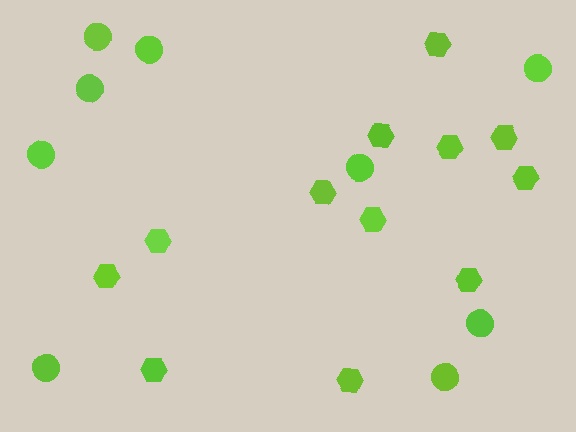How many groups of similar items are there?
There are 2 groups: one group of hexagons (12) and one group of circles (9).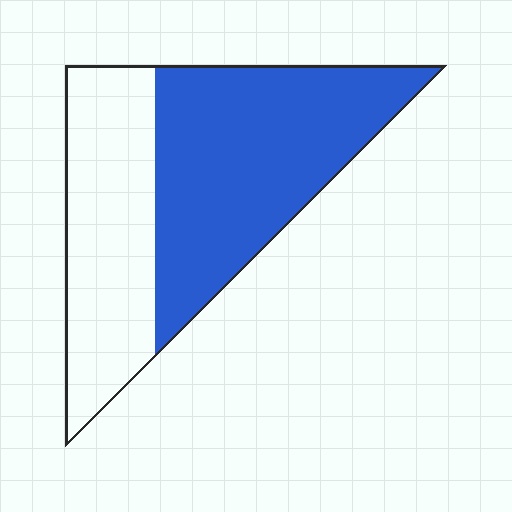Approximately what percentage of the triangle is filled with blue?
Approximately 60%.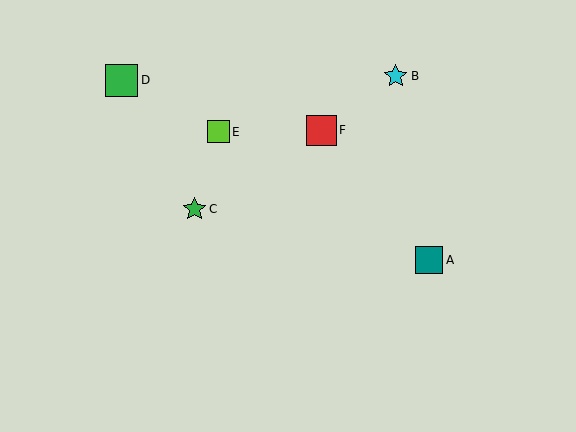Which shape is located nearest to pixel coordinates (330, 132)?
The red square (labeled F) at (321, 130) is nearest to that location.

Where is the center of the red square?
The center of the red square is at (321, 130).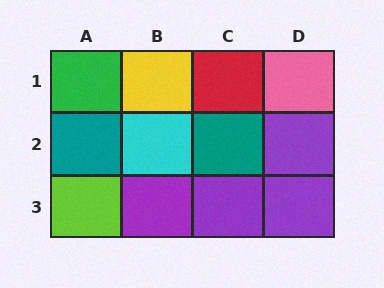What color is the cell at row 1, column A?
Green.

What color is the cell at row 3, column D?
Purple.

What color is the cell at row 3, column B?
Purple.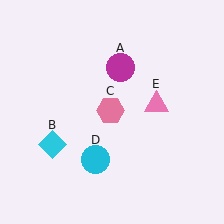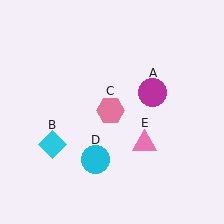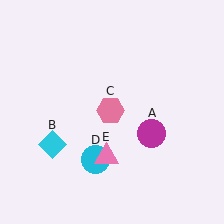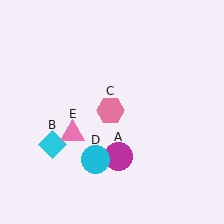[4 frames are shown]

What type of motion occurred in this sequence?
The magenta circle (object A), pink triangle (object E) rotated clockwise around the center of the scene.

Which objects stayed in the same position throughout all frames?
Cyan diamond (object B) and pink hexagon (object C) and cyan circle (object D) remained stationary.